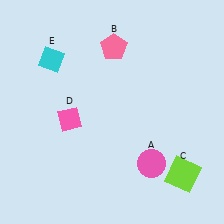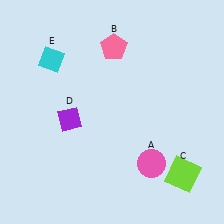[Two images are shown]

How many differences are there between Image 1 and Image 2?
There is 1 difference between the two images.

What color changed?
The diamond (D) changed from pink in Image 1 to purple in Image 2.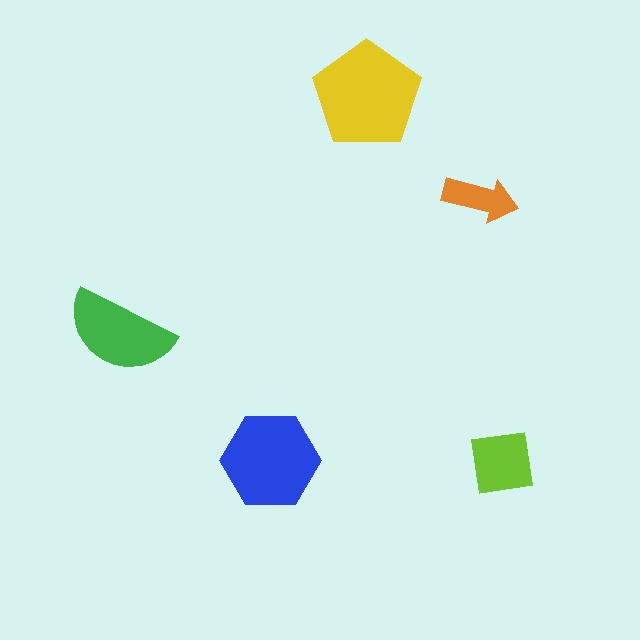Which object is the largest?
The yellow pentagon.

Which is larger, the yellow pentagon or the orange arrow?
The yellow pentagon.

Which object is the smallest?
The orange arrow.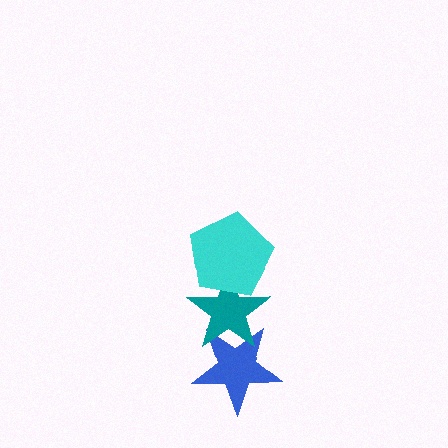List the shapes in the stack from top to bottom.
From top to bottom: the cyan pentagon, the teal star, the blue star.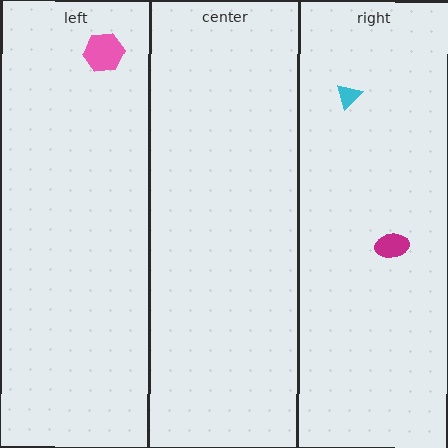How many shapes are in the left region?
1.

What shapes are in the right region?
The cyan triangle, the magenta ellipse.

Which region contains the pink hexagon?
The left region.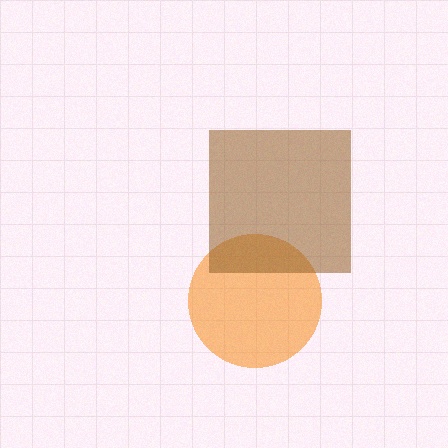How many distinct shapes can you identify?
There are 2 distinct shapes: an orange circle, a brown square.